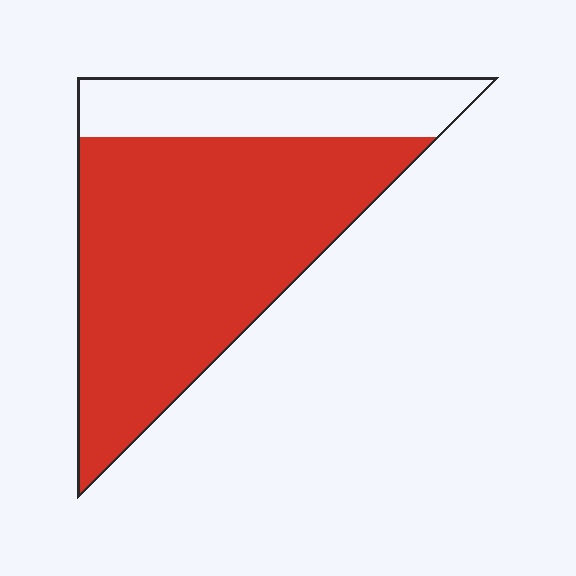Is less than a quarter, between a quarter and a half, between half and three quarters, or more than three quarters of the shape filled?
Between half and three quarters.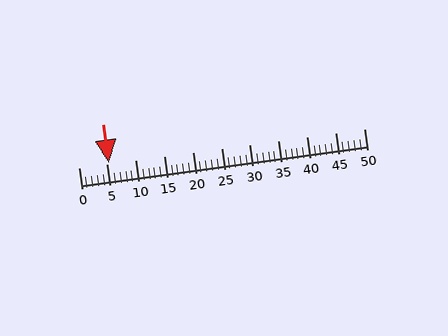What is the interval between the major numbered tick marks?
The major tick marks are spaced 5 units apart.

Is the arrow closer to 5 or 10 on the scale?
The arrow is closer to 5.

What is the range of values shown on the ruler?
The ruler shows values from 0 to 50.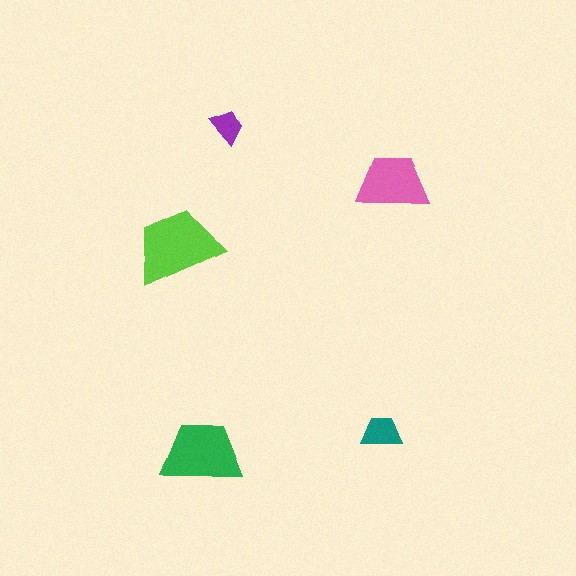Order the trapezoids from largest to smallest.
the lime one, the green one, the pink one, the teal one, the purple one.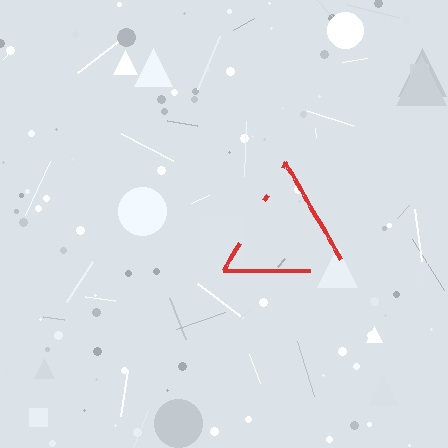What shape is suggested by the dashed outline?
The dashed outline suggests a triangle.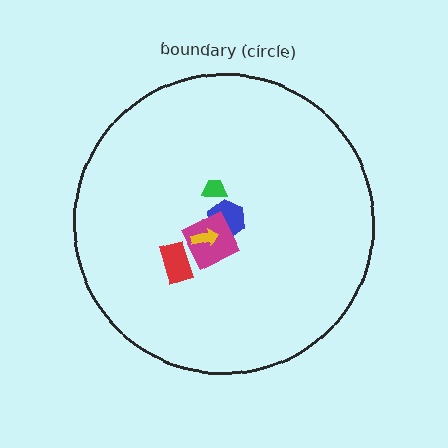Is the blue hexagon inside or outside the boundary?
Inside.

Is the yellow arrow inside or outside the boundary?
Inside.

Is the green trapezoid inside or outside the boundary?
Inside.